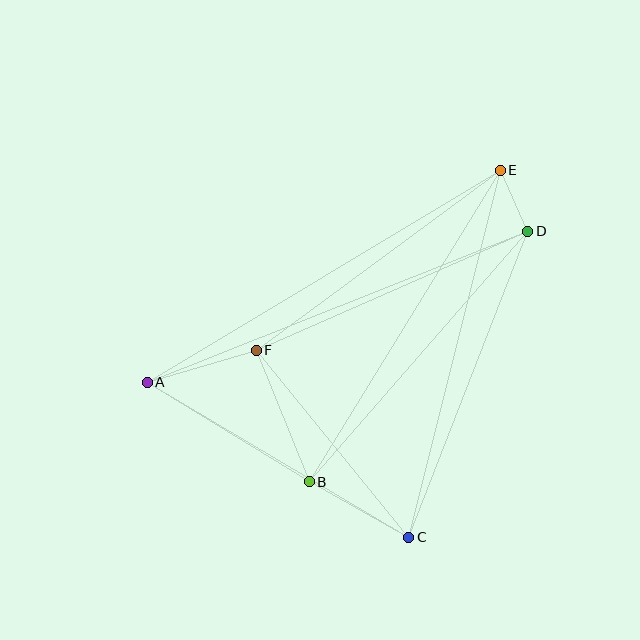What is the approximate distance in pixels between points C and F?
The distance between C and F is approximately 241 pixels.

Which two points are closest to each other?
Points D and E are closest to each other.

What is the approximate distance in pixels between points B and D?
The distance between B and D is approximately 333 pixels.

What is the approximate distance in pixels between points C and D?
The distance between C and D is approximately 328 pixels.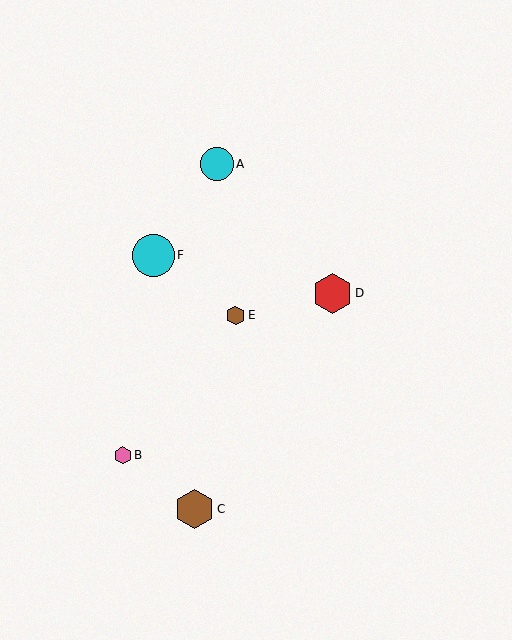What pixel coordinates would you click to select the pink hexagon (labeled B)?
Click at (123, 455) to select the pink hexagon B.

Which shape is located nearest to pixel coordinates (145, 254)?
The cyan circle (labeled F) at (153, 255) is nearest to that location.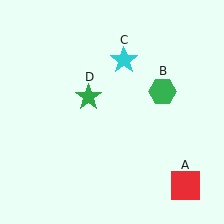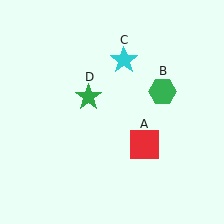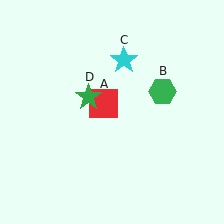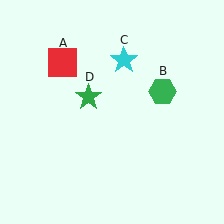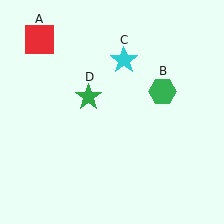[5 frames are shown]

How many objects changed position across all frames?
1 object changed position: red square (object A).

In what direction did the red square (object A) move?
The red square (object A) moved up and to the left.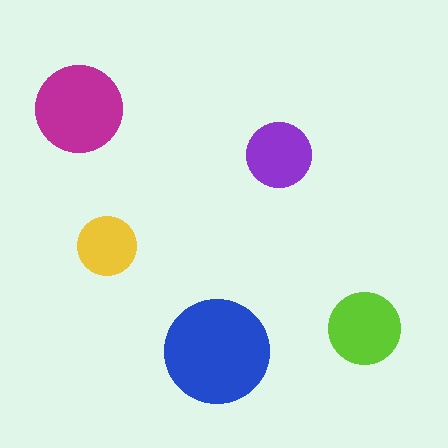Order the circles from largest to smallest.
the blue one, the magenta one, the lime one, the purple one, the yellow one.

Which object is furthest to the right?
The lime circle is rightmost.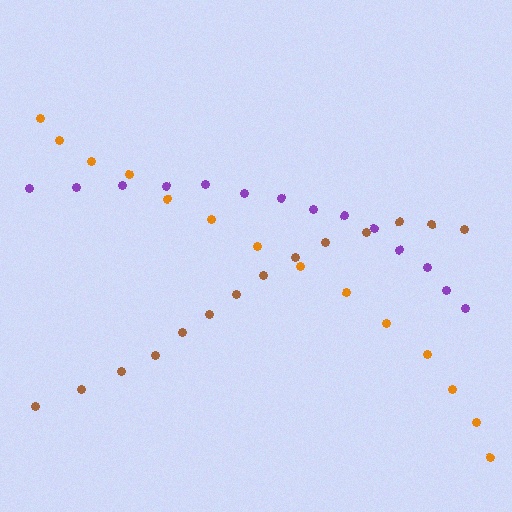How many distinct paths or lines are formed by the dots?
There are 3 distinct paths.